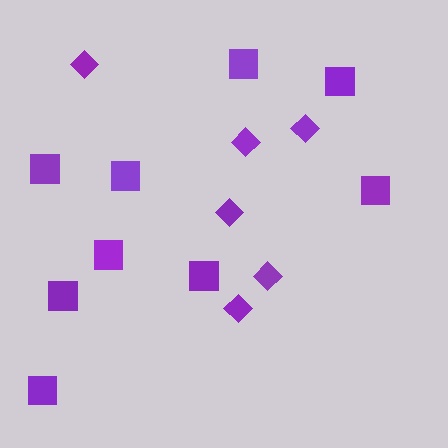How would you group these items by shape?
There are 2 groups: one group of diamonds (6) and one group of squares (9).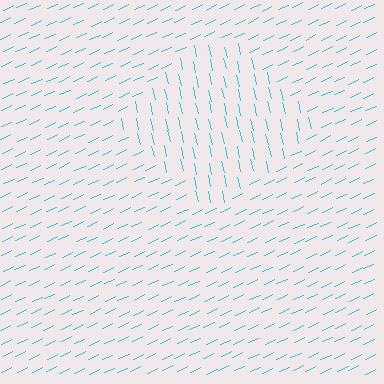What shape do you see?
I see a diamond.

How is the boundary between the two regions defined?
The boundary is defined purely by a change in line orientation (approximately 77 degrees difference). All lines are the same color and thickness.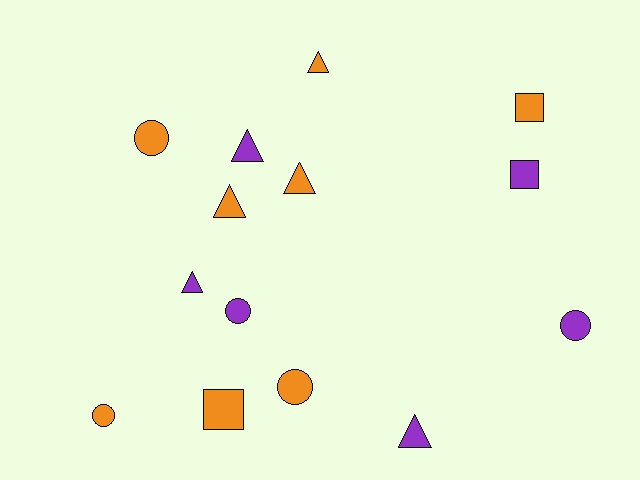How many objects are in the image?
There are 14 objects.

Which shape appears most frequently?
Triangle, with 6 objects.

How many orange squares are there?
There are 2 orange squares.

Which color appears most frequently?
Orange, with 8 objects.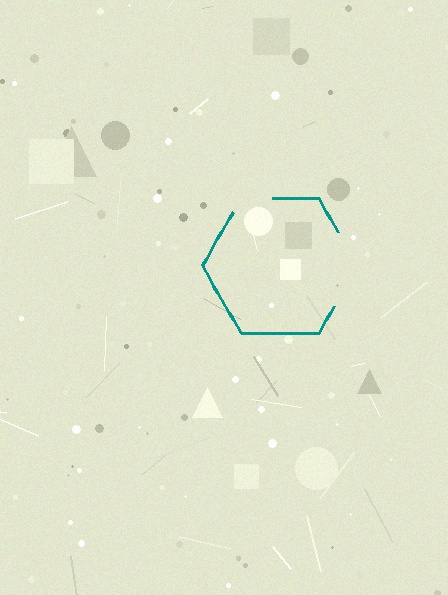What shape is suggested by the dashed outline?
The dashed outline suggests a hexagon.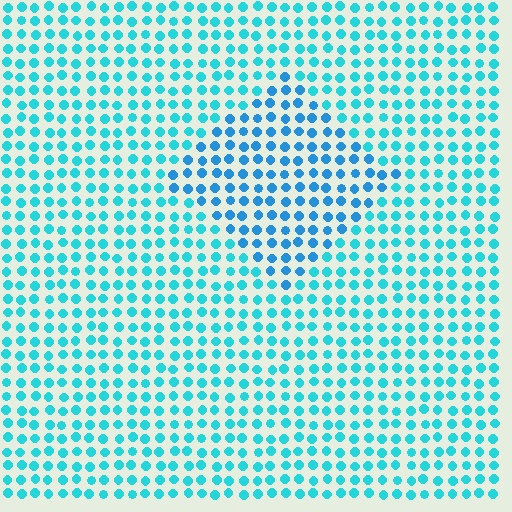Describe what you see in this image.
The image is filled with small cyan elements in a uniform arrangement. A diamond-shaped region is visible where the elements are tinted to a slightly different hue, forming a subtle color boundary.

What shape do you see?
I see a diamond.